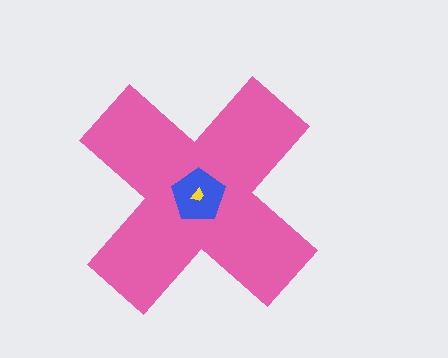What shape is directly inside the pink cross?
The blue pentagon.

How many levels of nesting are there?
3.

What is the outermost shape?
The pink cross.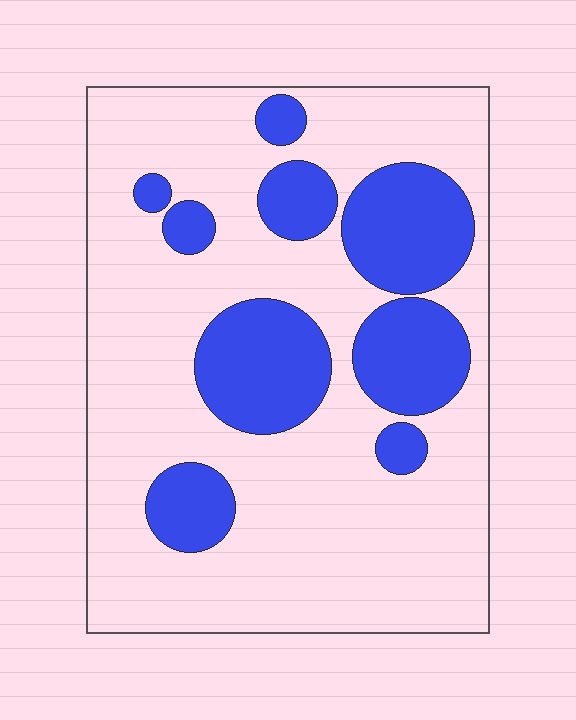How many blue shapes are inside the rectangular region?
9.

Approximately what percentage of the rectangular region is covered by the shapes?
Approximately 25%.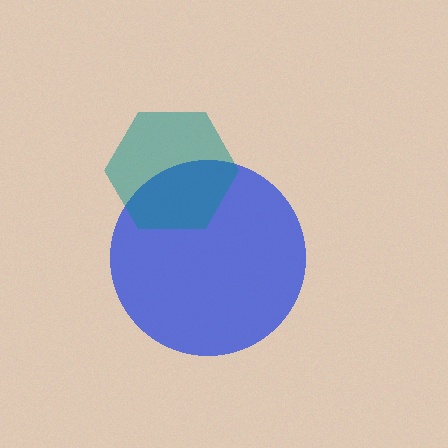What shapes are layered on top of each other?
The layered shapes are: a blue circle, a teal hexagon.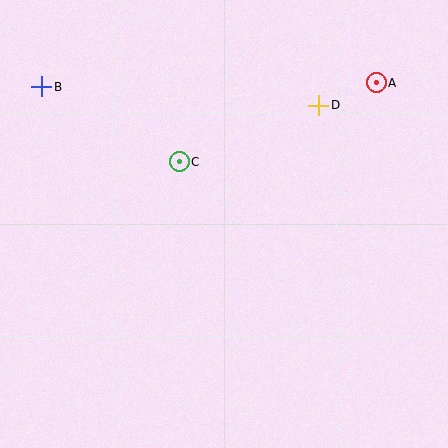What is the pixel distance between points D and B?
The distance between D and B is 278 pixels.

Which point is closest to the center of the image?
Point C at (179, 162) is closest to the center.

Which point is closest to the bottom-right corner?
Point D is closest to the bottom-right corner.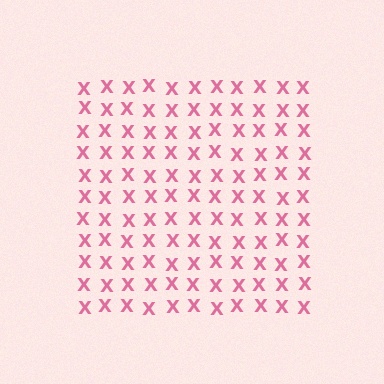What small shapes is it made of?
It is made of small letter X's.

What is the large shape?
The large shape is a square.